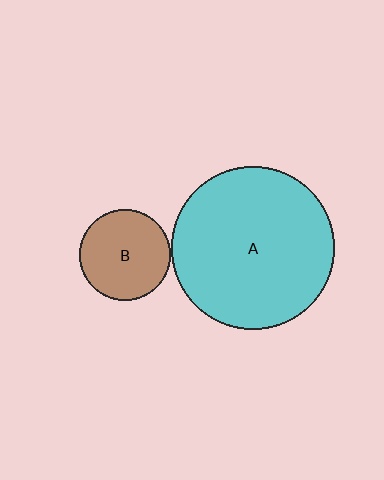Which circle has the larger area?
Circle A (cyan).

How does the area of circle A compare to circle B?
Approximately 3.2 times.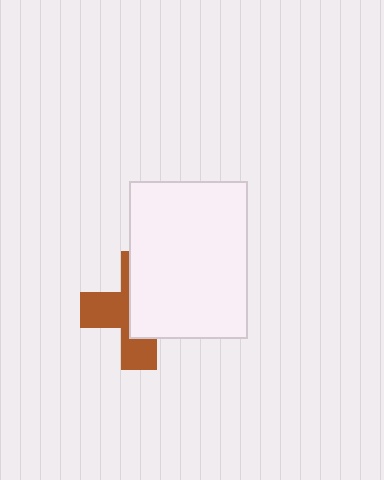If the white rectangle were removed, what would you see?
You would see the complete brown cross.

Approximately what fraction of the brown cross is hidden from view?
Roughly 54% of the brown cross is hidden behind the white rectangle.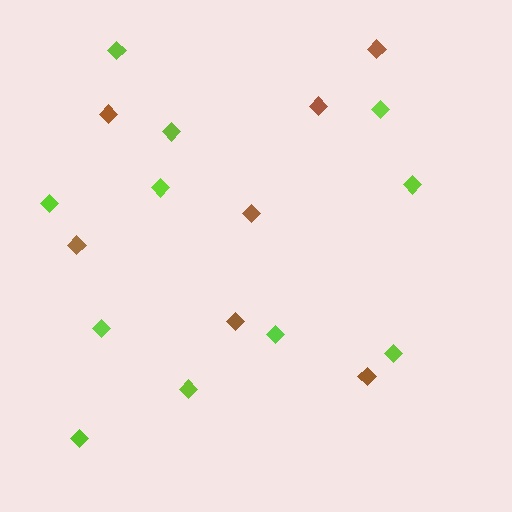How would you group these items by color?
There are 2 groups: one group of brown diamonds (7) and one group of lime diamonds (11).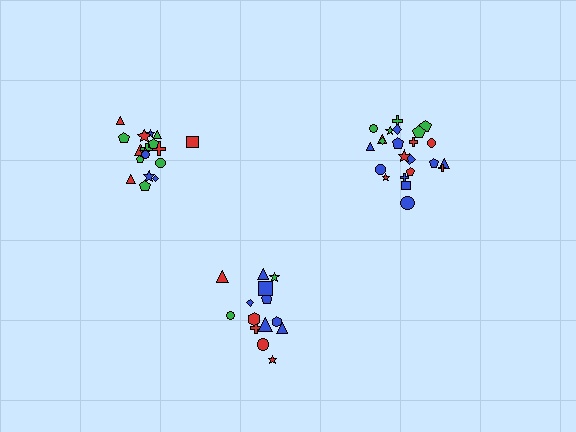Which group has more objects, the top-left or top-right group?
The top-right group.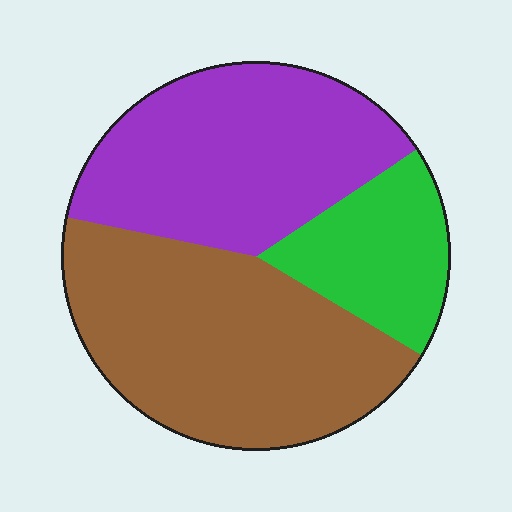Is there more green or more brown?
Brown.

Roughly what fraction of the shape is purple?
Purple covers around 40% of the shape.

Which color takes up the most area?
Brown, at roughly 45%.